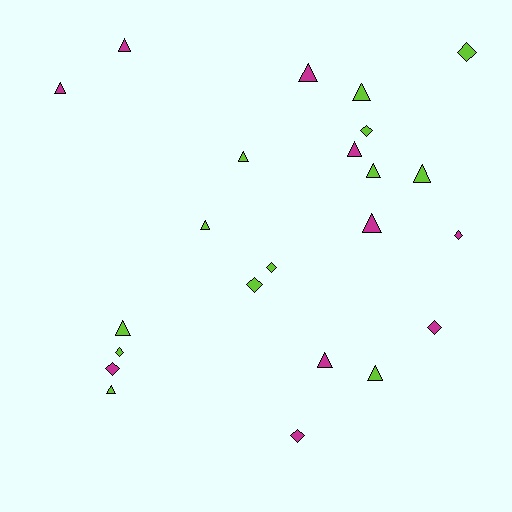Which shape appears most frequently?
Triangle, with 14 objects.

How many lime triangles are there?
There are 8 lime triangles.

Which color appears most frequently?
Lime, with 13 objects.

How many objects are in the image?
There are 23 objects.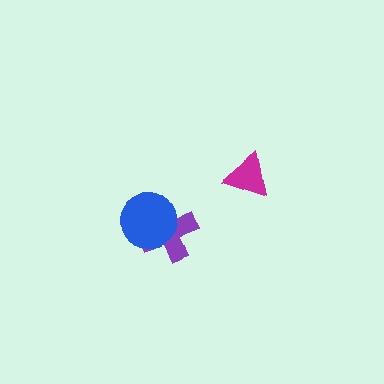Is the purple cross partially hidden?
Yes, it is partially covered by another shape.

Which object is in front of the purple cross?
The blue circle is in front of the purple cross.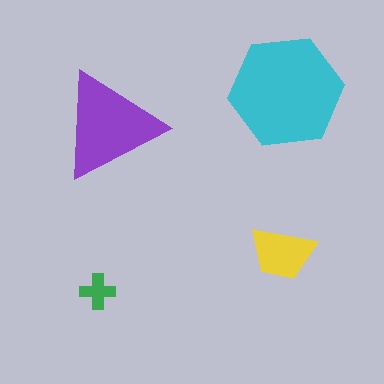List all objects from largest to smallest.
The cyan hexagon, the purple triangle, the yellow trapezoid, the green cross.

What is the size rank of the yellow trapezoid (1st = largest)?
3rd.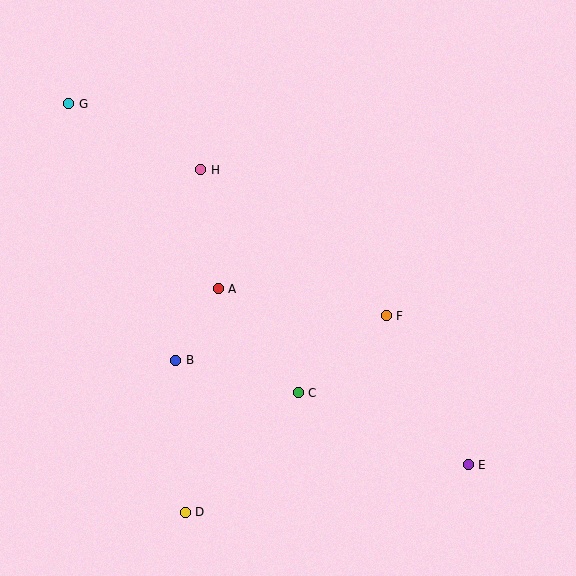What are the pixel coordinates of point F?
Point F is at (386, 316).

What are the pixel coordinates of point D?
Point D is at (185, 512).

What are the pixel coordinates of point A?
Point A is at (218, 289).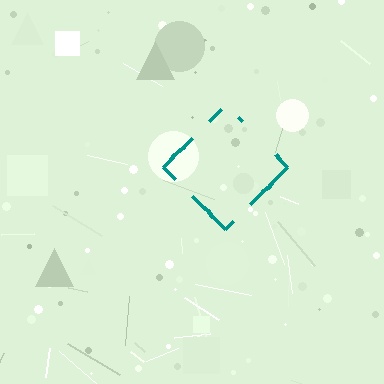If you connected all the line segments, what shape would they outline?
They would outline a diamond.